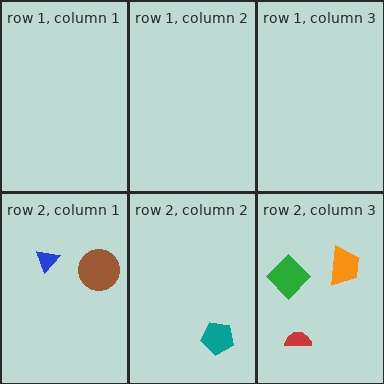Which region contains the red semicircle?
The row 2, column 3 region.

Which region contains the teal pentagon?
The row 2, column 2 region.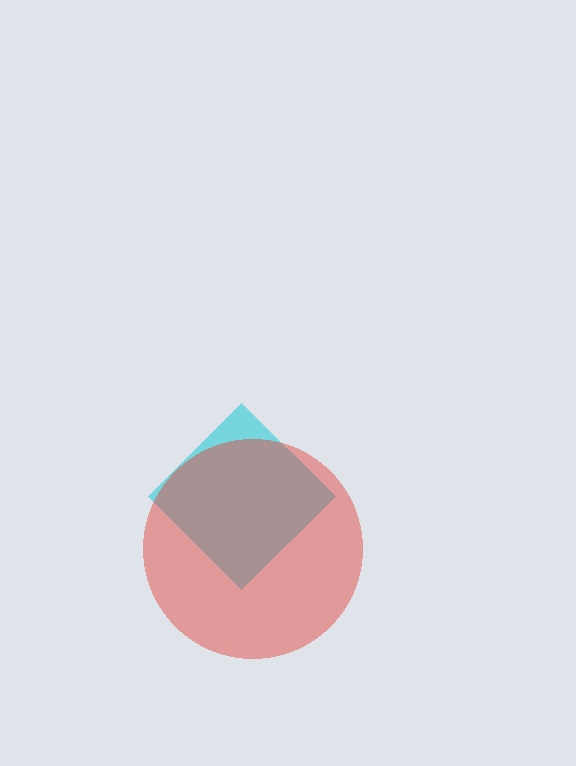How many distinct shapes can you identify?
There are 2 distinct shapes: a cyan diamond, a red circle.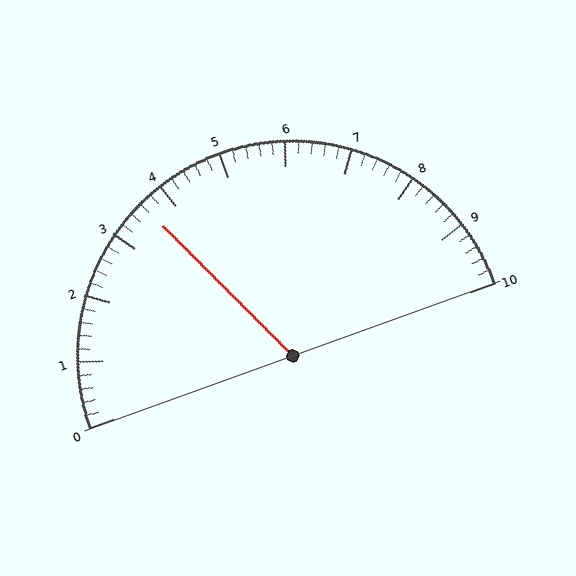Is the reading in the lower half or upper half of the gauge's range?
The reading is in the lower half of the range (0 to 10).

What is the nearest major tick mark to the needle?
The nearest major tick mark is 4.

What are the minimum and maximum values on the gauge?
The gauge ranges from 0 to 10.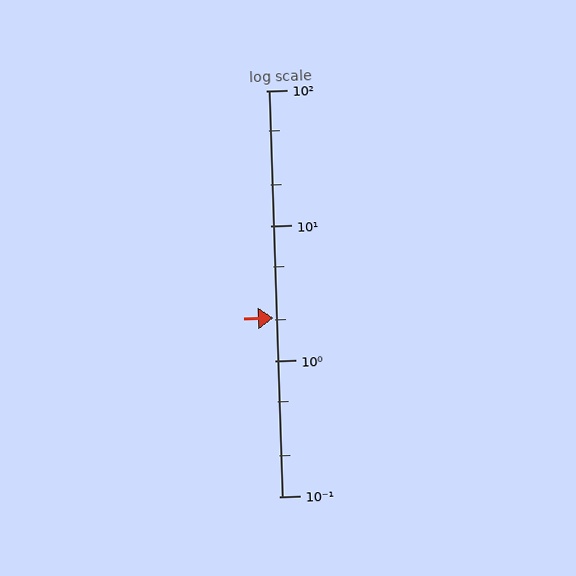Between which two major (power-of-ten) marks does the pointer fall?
The pointer is between 1 and 10.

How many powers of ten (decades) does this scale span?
The scale spans 3 decades, from 0.1 to 100.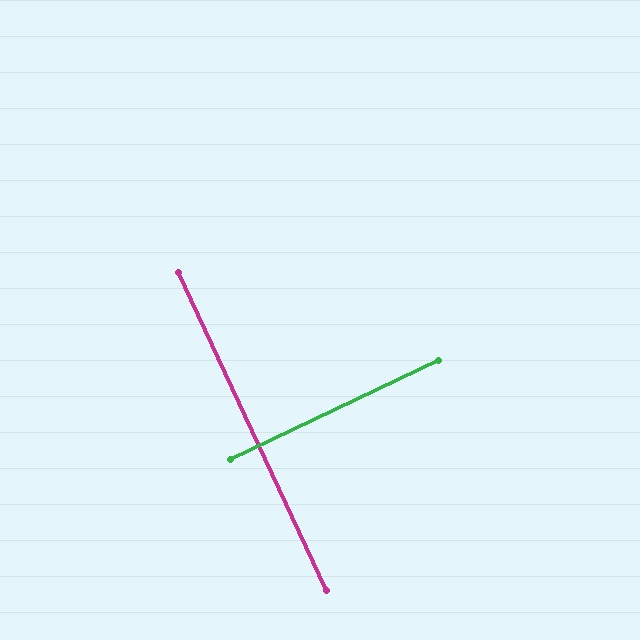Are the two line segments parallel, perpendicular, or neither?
Perpendicular — they meet at approximately 89°.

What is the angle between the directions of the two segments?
Approximately 89 degrees.